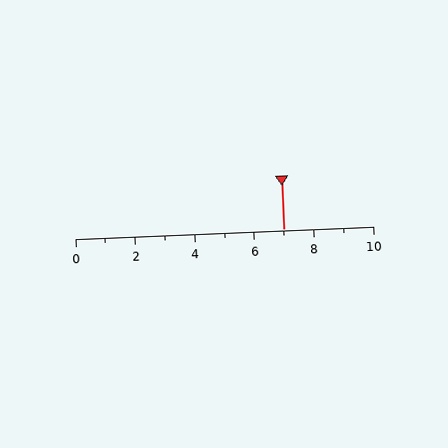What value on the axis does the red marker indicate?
The marker indicates approximately 7.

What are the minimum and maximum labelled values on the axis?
The axis runs from 0 to 10.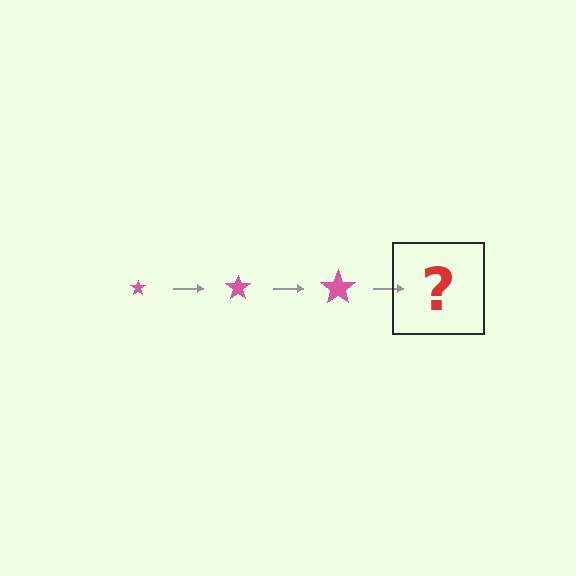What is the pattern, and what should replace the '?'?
The pattern is that the star gets progressively larger each step. The '?' should be a pink star, larger than the previous one.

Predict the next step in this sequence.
The next step is a pink star, larger than the previous one.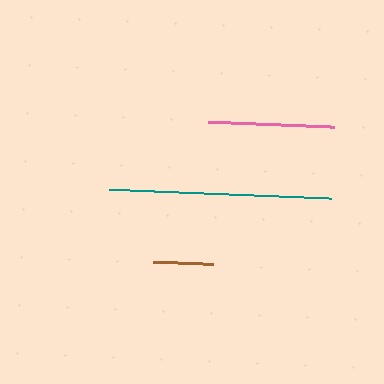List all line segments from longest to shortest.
From longest to shortest: teal, pink, brown.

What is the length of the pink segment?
The pink segment is approximately 126 pixels long.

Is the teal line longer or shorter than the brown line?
The teal line is longer than the brown line.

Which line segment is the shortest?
The brown line is the shortest at approximately 60 pixels.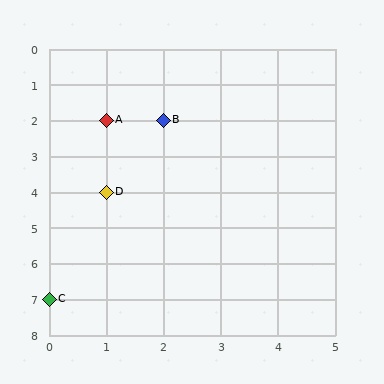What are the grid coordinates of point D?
Point D is at grid coordinates (1, 4).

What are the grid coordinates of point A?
Point A is at grid coordinates (1, 2).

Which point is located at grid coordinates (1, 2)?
Point A is at (1, 2).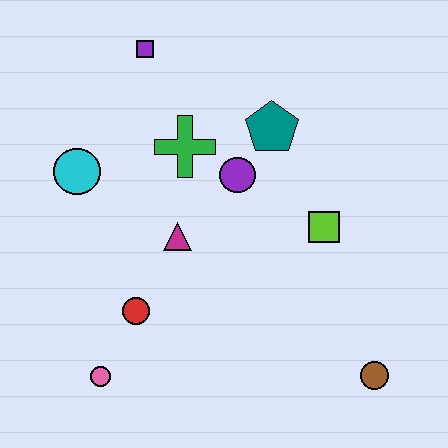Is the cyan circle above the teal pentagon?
No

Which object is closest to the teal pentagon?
The purple circle is closest to the teal pentagon.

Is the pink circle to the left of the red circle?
Yes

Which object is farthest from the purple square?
The brown circle is farthest from the purple square.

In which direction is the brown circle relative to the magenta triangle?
The brown circle is to the right of the magenta triangle.